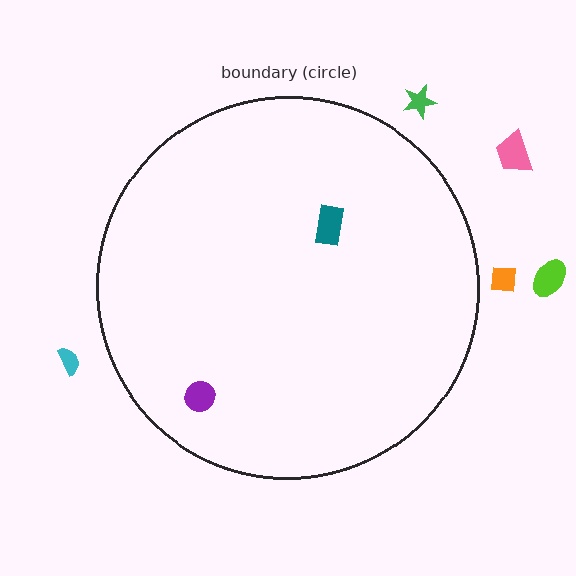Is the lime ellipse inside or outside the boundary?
Outside.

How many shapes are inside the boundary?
2 inside, 5 outside.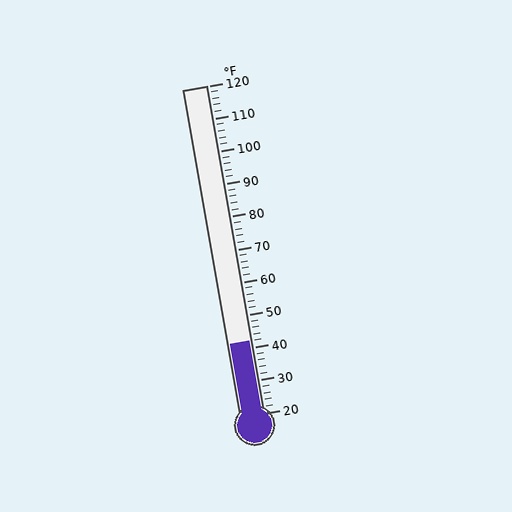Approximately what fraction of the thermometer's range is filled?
The thermometer is filled to approximately 20% of its range.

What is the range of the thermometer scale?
The thermometer scale ranges from 20°F to 120°F.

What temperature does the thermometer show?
The thermometer shows approximately 42°F.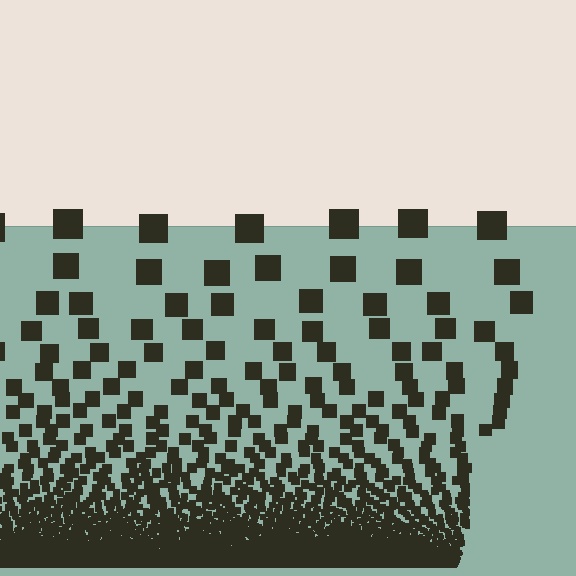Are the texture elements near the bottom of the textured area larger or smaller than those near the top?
Smaller. The gradient is inverted — elements near the bottom are smaller and denser.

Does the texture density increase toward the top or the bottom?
Density increases toward the bottom.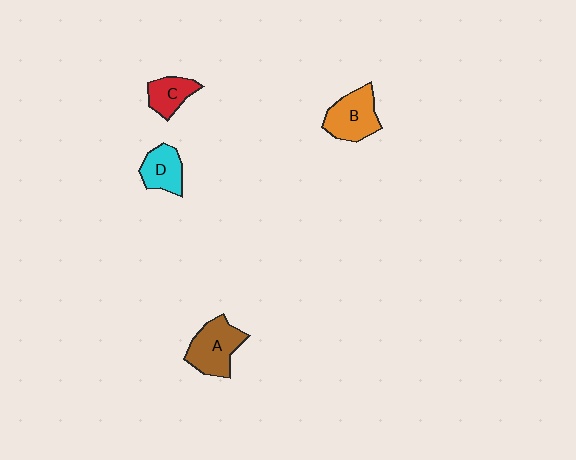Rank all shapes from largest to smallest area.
From largest to smallest: A (brown), B (orange), D (cyan), C (red).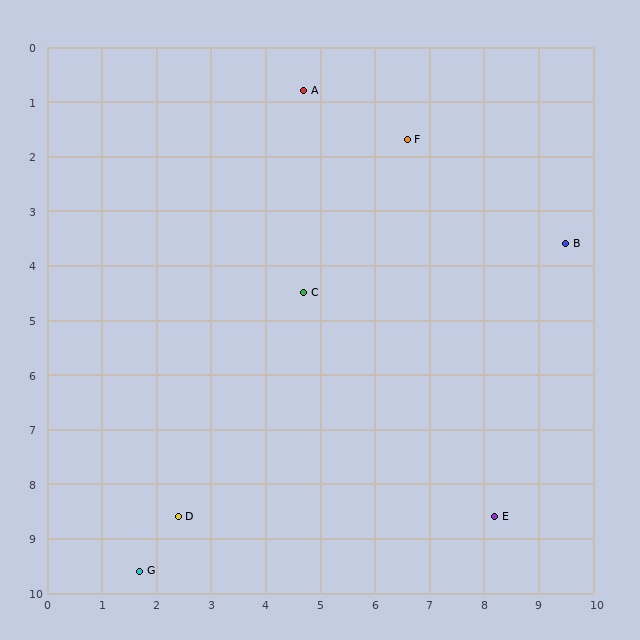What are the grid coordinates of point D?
Point D is at approximately (2.4, 8.6).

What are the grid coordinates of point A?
Point A is at approximately (4.7, 0.8).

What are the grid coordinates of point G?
Point G is at approximately (1.7, 9.6).